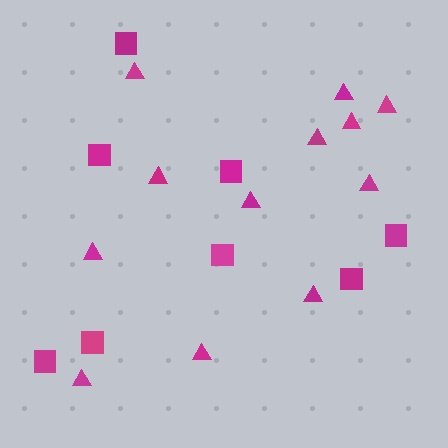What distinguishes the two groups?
There are 2 groups: one group of squares (8) and one group of triangles (12).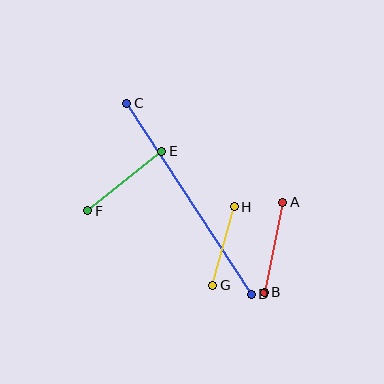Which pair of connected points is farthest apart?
Points C and D are farthest apart.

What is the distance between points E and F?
The distance is approximately 95 pixels.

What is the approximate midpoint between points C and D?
The midpoint is at approximately (189, 199) pixels.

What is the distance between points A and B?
The distance is approximately 92 pixels.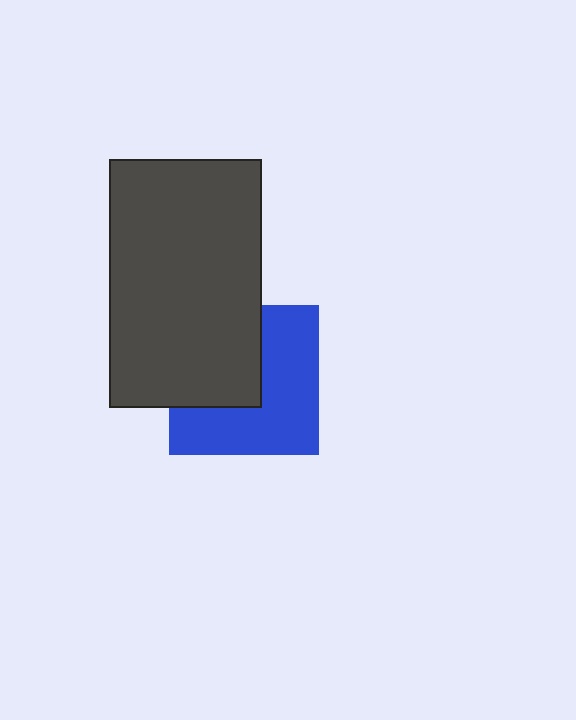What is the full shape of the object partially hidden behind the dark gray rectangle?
The partially hidden object is a blue square.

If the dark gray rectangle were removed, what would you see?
You would see the complete blue square.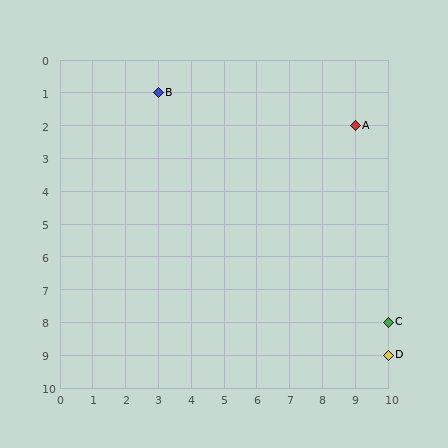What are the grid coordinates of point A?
Point A is at grid coordinates (9, 2).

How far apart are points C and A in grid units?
Points C and A are 1 column and 6 rows apart (about 6.1 grid units diagonally).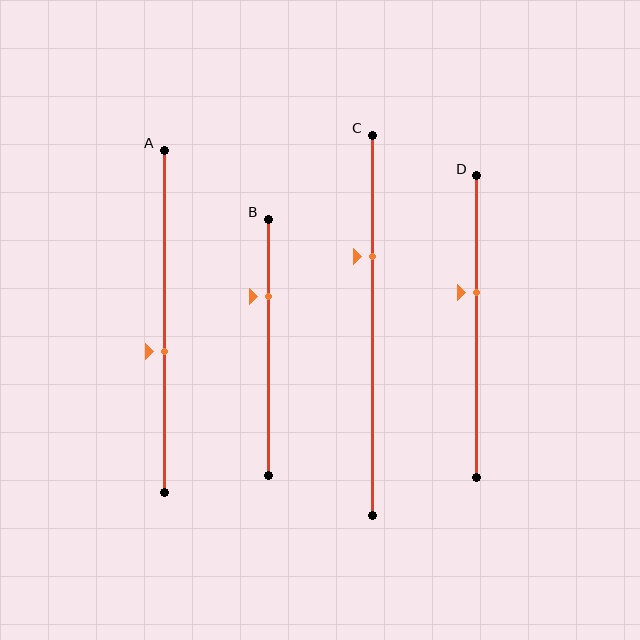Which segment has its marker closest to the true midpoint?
Segment A has its marker closest to the true midpoint.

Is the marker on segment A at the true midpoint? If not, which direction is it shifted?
No, the marker on segment A is shifted downward by about 9% of the segment length.